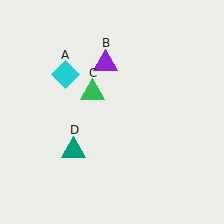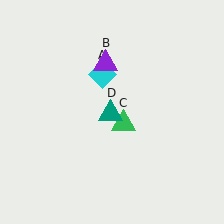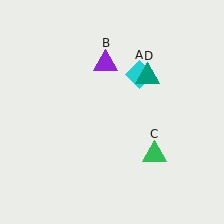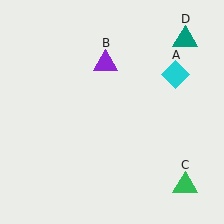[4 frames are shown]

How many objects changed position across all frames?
3 objects changed position: cyan diamond (object A), green triangle (object C), teal triangle (object D).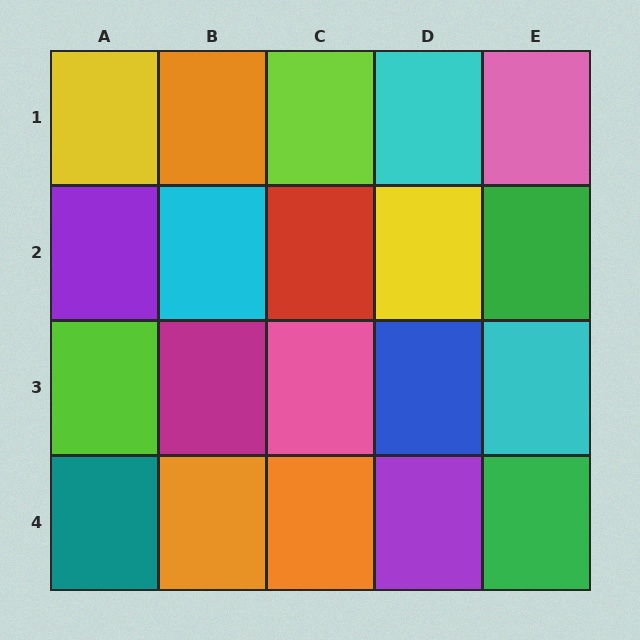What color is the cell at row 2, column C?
Red.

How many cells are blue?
1 cell is blue.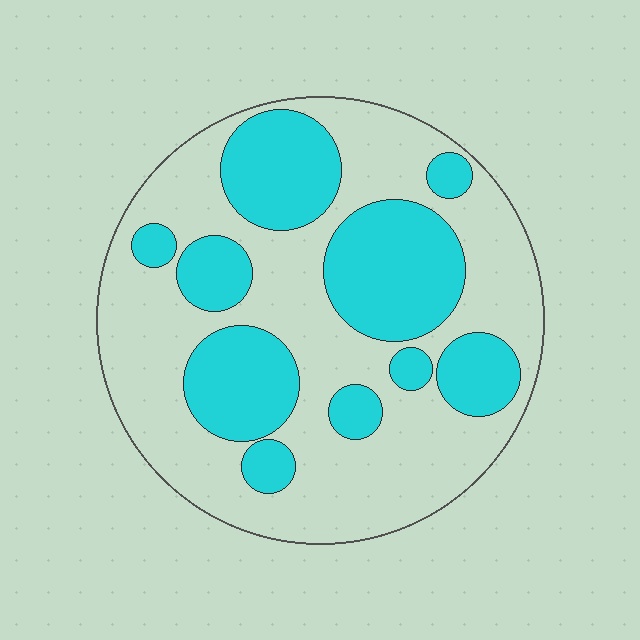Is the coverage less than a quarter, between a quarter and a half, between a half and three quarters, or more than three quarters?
Between a quarter and a half.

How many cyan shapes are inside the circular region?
10.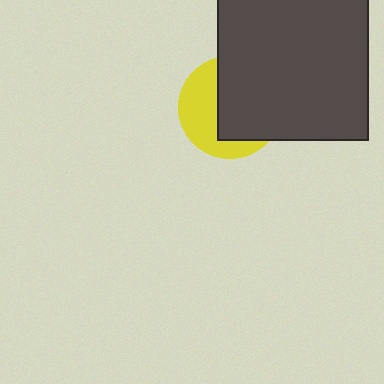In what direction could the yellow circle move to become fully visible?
The yellow circle could move left. That would shift it out from behind the dark gray square entirely.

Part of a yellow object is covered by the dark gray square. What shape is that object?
It is a circle.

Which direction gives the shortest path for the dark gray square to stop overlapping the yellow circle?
Moving right gives the shortest separation.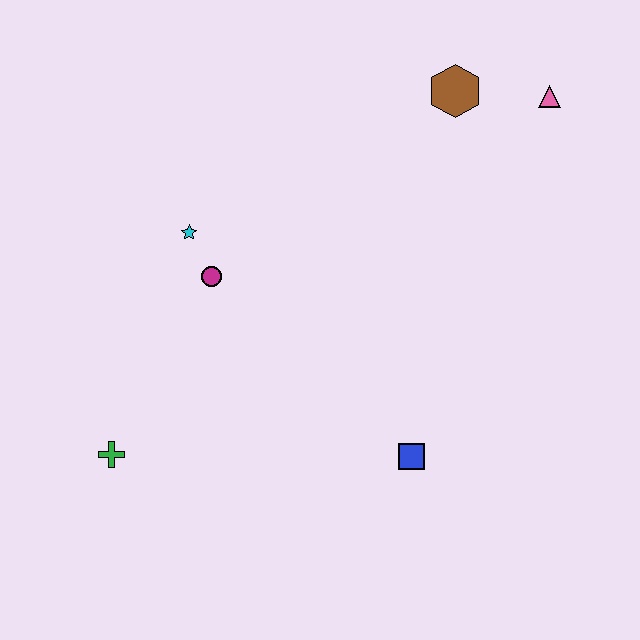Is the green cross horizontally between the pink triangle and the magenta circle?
No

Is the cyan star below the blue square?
No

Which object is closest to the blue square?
The magenta circle is closest to the blue square.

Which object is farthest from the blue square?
The pink triangle is farthest from the blue square.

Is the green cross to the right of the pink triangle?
No